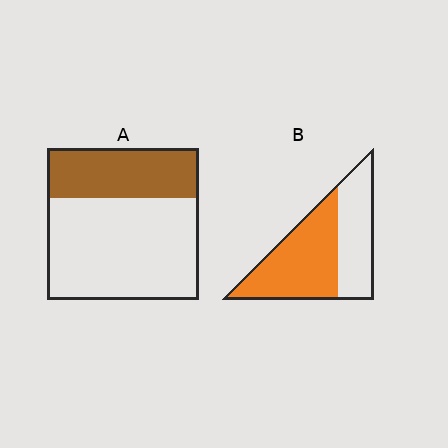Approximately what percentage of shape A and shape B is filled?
A is approximately 35% and B is approximately 60%.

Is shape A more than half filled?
No.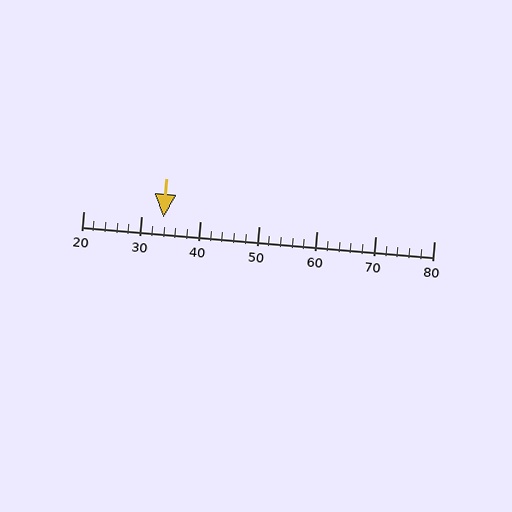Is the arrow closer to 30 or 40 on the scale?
The arrow is closer to 30.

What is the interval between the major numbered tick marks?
The major tick marks are spaced 10 units apart.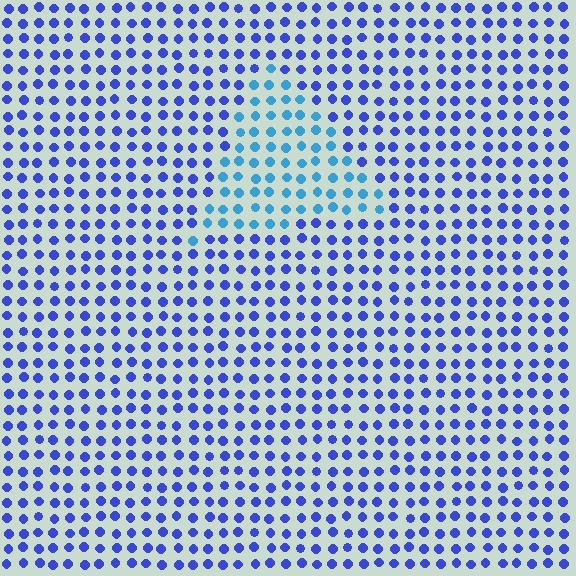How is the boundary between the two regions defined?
The boundary is defined purely by a slight shift in hue (about 36 degrees). Spacing, size, and orientation are identical on both sides.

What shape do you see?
I see a triangle.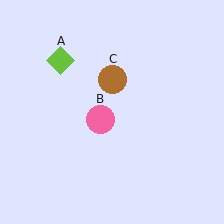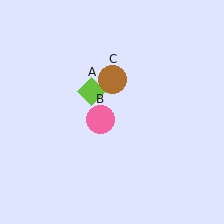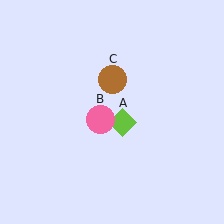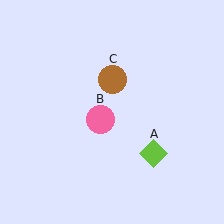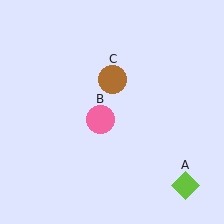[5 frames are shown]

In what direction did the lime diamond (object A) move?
The lime diamond (object A) moved down and to the right.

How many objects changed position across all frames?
1 object changed position: lime diamond (object A).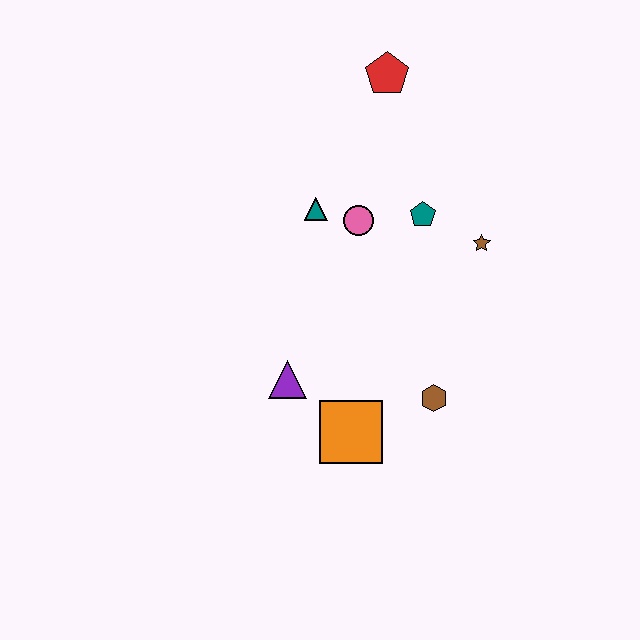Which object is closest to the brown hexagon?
The orange square is closest to the brown hexagon.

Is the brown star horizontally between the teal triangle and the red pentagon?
No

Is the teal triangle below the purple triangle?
No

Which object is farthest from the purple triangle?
The red pentagon is farthest from the purple triangle.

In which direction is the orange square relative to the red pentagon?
The orange square is below the red pentagon.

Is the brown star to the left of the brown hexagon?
No